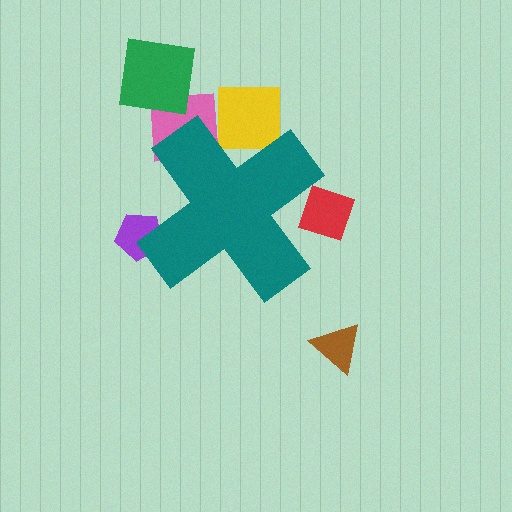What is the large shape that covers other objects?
A teal cross.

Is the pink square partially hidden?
Yes, the pink square is partially hidden behind the teal cross.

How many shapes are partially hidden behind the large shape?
4 shapes are partially hidden.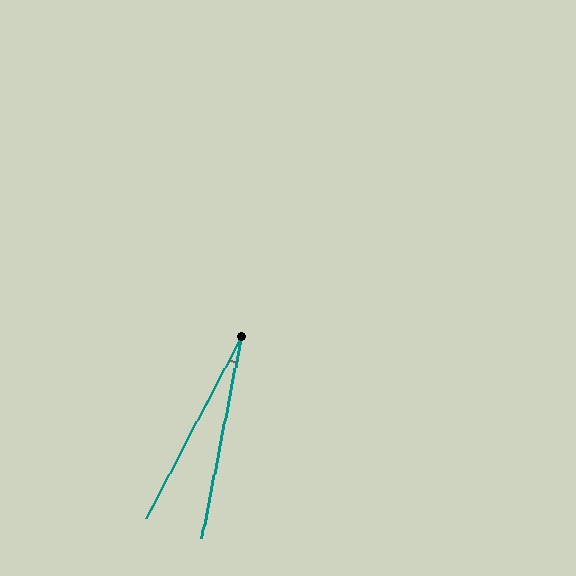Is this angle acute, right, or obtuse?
It is acute.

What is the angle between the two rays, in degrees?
Approximately 16 degrees.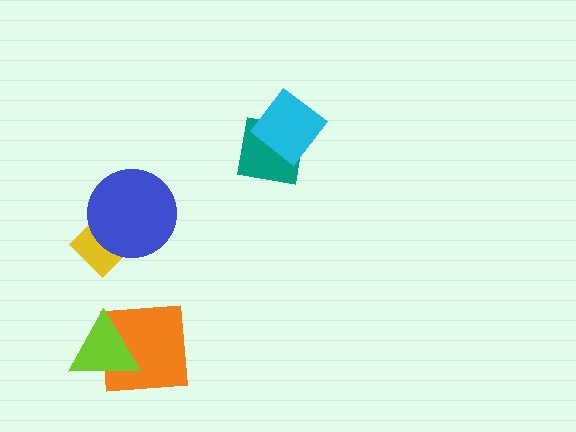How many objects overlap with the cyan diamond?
1 object overlaps with the cyan diamond.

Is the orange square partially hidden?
Yes, it is partially covered by another shape.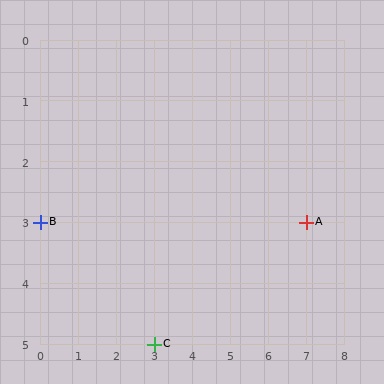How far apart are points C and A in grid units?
Points C and A are 4 columns and 2 rows apart (about 4.5 grid units diagonally).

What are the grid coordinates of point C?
Point C is at grid coordinates (3, 5).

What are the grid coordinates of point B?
Point B is at grid coordinates (0, 3).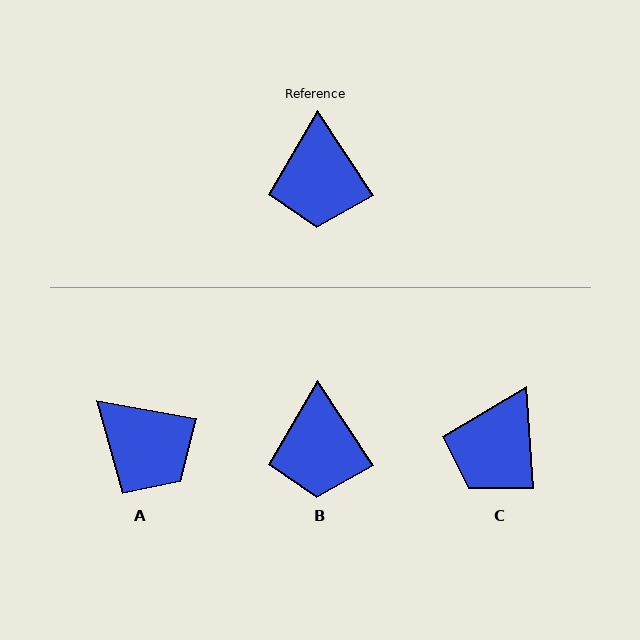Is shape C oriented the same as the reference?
No, it is off by about 29 degrees.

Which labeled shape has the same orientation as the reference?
B.